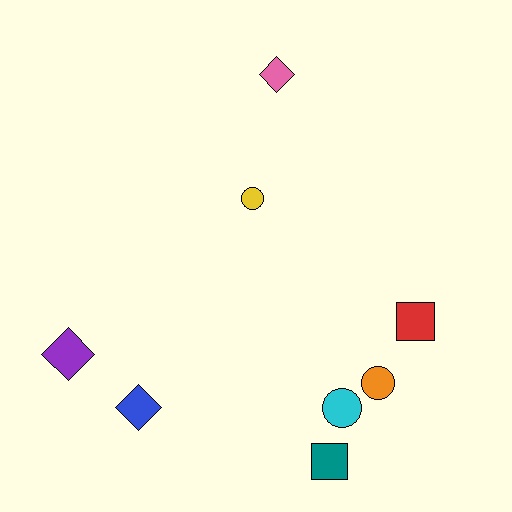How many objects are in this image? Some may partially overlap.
There are 8 objects.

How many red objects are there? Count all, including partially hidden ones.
There is 1 red object.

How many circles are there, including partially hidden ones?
There are 3 circles.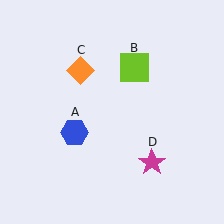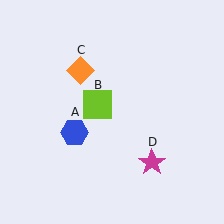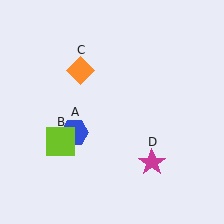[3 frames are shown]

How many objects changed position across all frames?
1 object changed position: lime square (object B).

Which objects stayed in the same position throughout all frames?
Blue hexagon (object A) and orange diamond (object C) and magenta star (object D) remained stationary.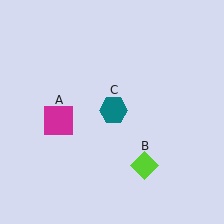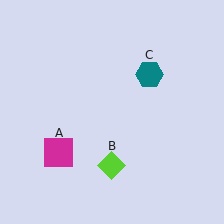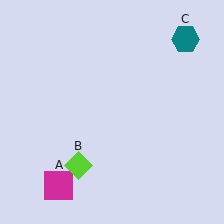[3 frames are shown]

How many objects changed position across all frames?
3 objects changed position: magenta square (object A), lime diamond (object B), teal hexagon (object C).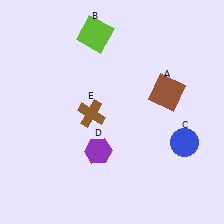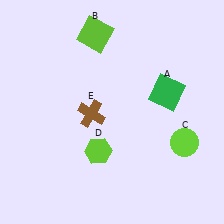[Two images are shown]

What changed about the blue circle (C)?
In Image 1, C is blue. In Image 2, it changed to lime.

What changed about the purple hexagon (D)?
In Image 1, D is purple. In Image 2, it changed to lime.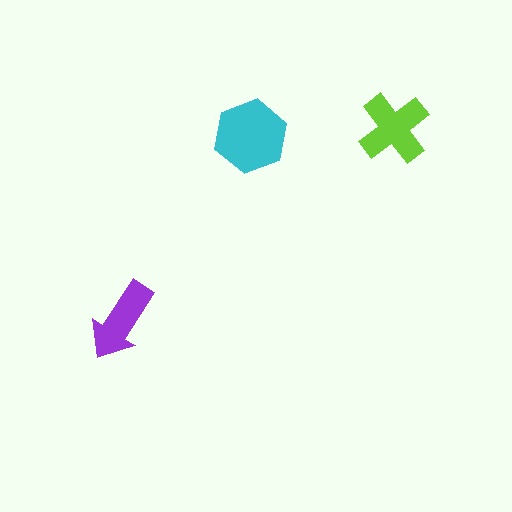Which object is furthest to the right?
The lime cross is rightmost.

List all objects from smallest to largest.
The purple arrow, the lime cross, the cyan hexagon.